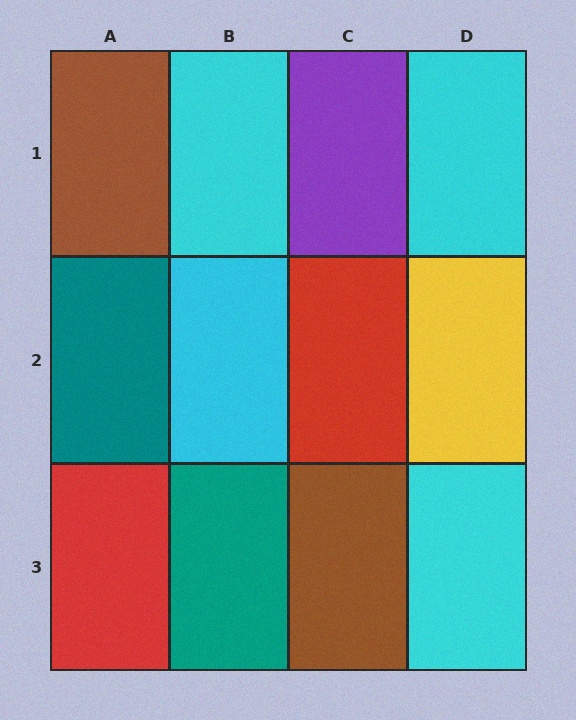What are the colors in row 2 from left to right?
Teal, cyan, red, yellow.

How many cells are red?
2 cells are red.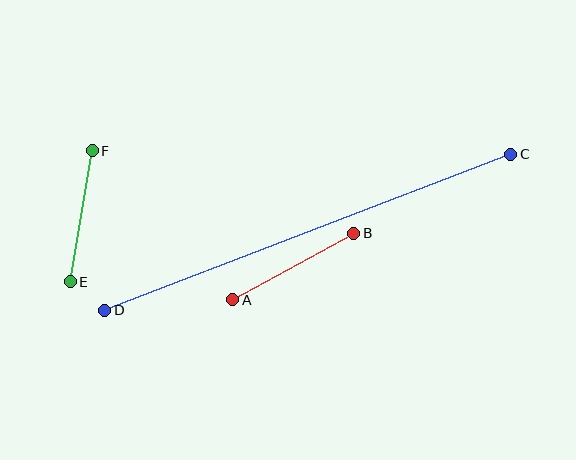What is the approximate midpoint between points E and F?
The midpoint is at approximately (81, 216) pixels.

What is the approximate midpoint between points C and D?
The midpoint is at approximately (308, 232) pixels.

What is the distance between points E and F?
The distance is approximately 133 pixels.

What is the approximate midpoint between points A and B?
The midpoint is at approximately (293, 266) pixels.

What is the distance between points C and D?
The distance is approximately 435 pixels.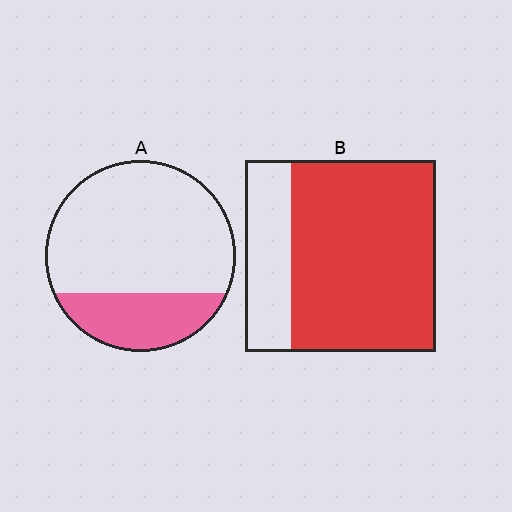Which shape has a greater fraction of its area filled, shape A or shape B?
Shape B.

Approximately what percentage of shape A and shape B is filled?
A is approximately 25% and B is approximately 75%.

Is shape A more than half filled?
No.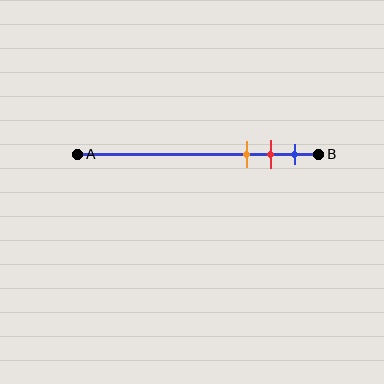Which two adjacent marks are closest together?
The red and blue marks are the closest adjacent pair.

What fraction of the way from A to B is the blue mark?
The blue mark is approximately 90% (0.9) of the way from A to B.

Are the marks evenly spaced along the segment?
Yes, the marks are approximately evenly spaced.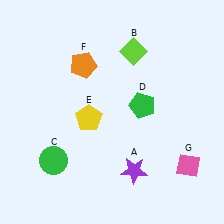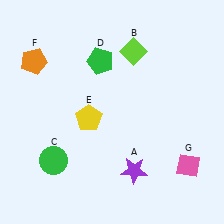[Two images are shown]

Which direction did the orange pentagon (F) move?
The orange pentagon (F) moved left.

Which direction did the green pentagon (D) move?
The green pentagon (D) moved up.